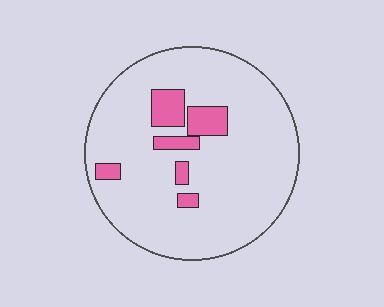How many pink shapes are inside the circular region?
6.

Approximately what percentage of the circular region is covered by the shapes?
Approximately 10%.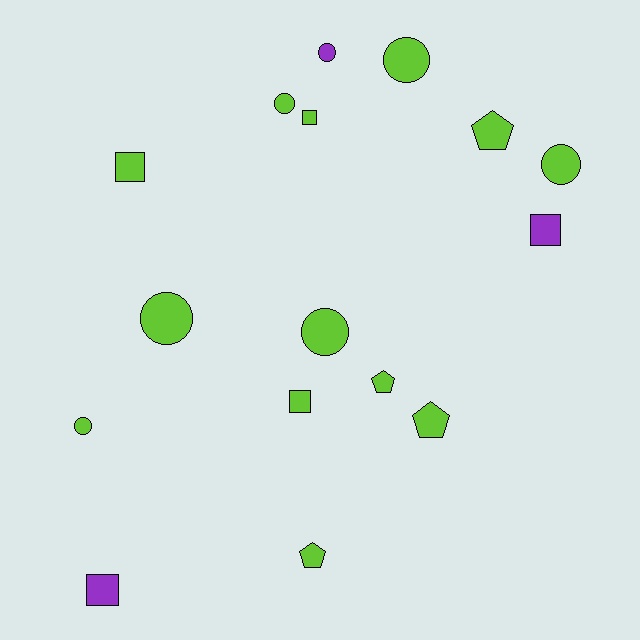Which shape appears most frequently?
Circle, with 7 objects.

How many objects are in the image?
There are 16 objects.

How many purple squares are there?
There are 2 purple squares.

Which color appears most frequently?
Lime, with 13 objects.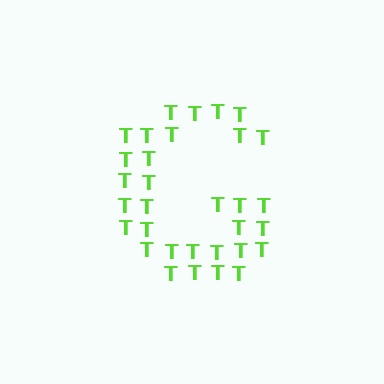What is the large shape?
The large shape is the letter G.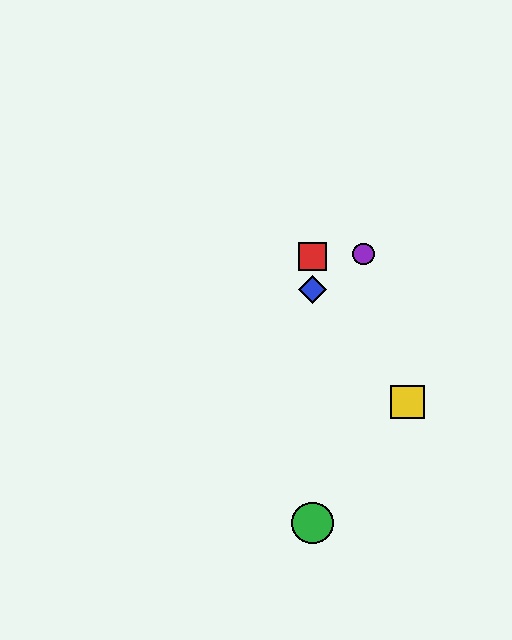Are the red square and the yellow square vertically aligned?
No, the red square is at x≈312 and the yellow square is at x≈408.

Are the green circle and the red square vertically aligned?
Yes, both are at x≈312.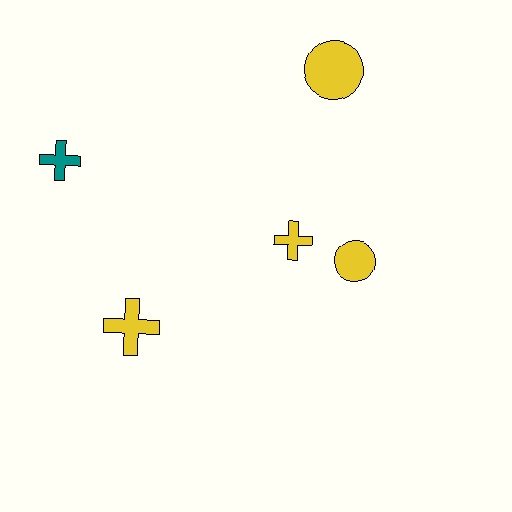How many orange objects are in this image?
There are no orange objects.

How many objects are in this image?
There are 5 objects.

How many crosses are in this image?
There are 3 crosses.